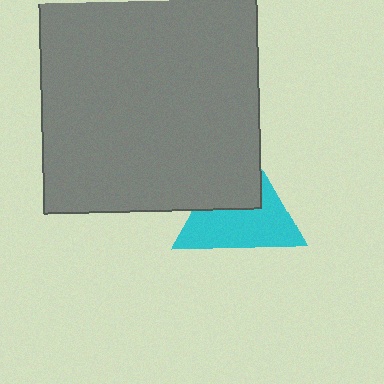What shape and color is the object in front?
The object in front is a gray square.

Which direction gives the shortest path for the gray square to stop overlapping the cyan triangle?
Moving toward the upper-left gives the shortest separation.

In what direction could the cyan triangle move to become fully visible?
The cyan triangle could move toward the lower-right. That would shift it out from behind the gray square entirely.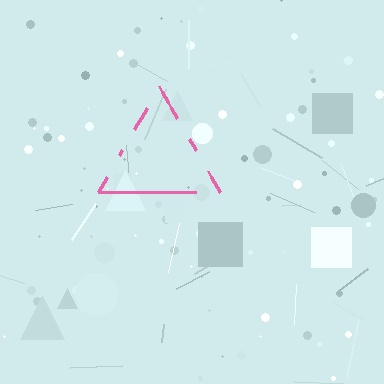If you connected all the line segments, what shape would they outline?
They would outline a triangle.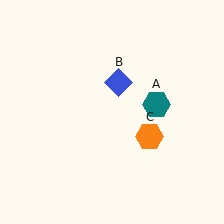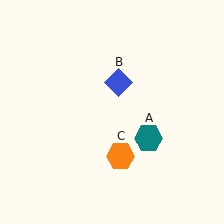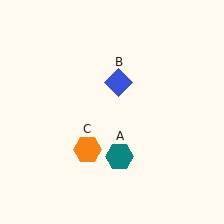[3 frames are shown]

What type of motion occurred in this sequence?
The teal hexagon (object A), orange hexagon (object C) rotated clockwise around the center of the scene.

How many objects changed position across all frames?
2 objects changed position: teal hexagon (object A), orange hexagon (object C).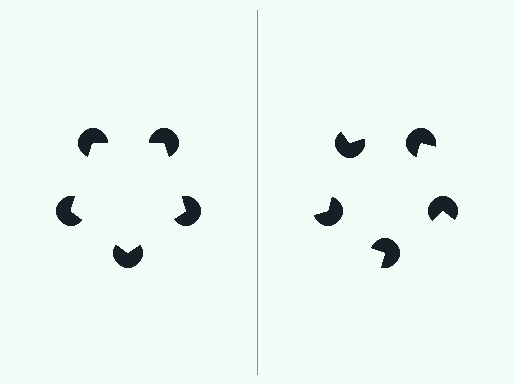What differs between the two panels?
The pac-man discs are positioned identically on both sides; only the wedge orientations differ. On the left they align to a pentagon; on the right they are misaligned.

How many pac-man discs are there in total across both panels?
10 — 5 on each side.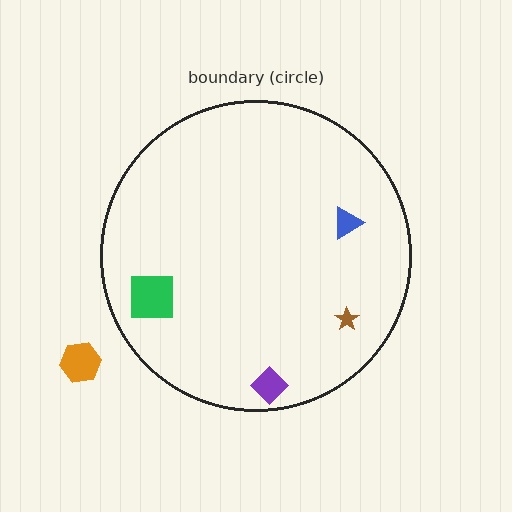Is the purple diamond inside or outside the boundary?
Inside.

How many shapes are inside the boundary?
4 inside, 1 outside.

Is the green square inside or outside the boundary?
Inside.